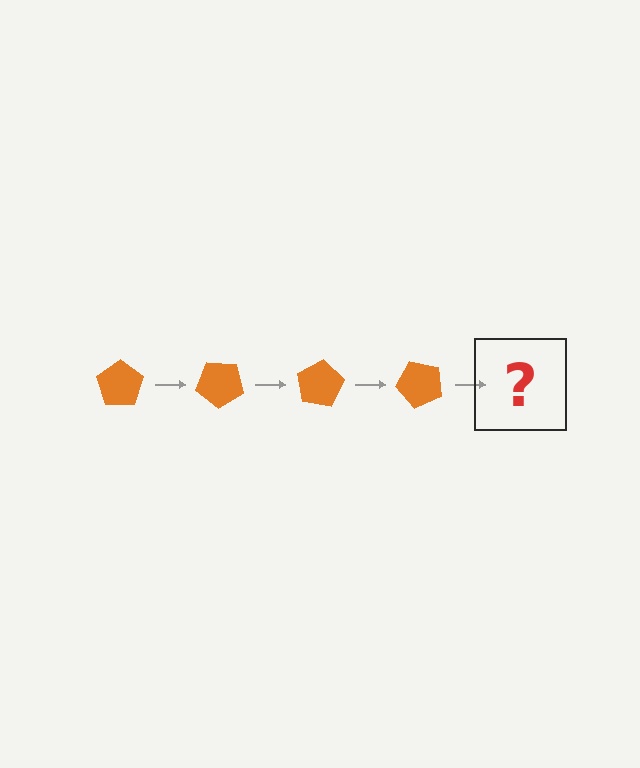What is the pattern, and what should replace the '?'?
The pattern is that the pentagon rotates 40 degrees each step. The '?' should be an orange pentagon rotated 160 degrees.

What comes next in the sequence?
The next element should be an orange pentagon rotated 160 degrees.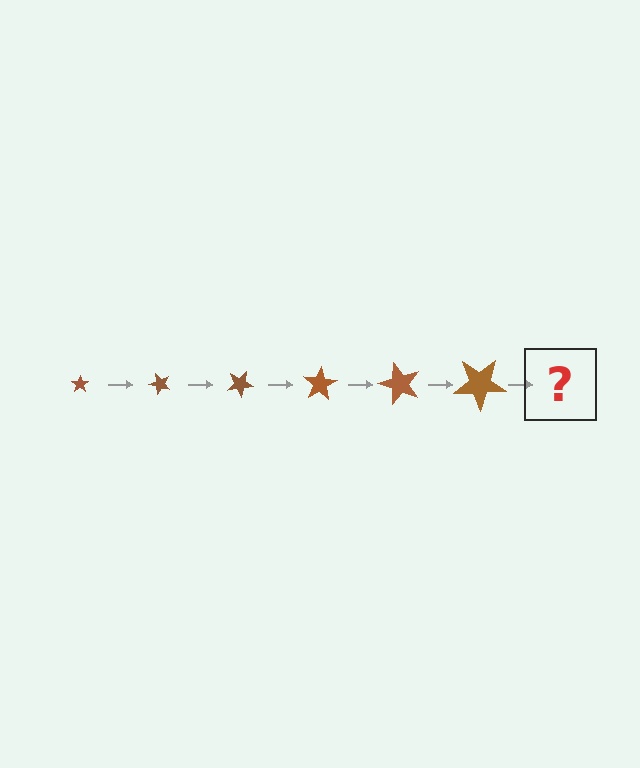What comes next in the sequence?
The next element should be a star, larger than the previous one and rotated 300 degrees from the start.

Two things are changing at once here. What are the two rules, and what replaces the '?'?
The two rules are that the star grows larger each step and it rotates 50 degrees each step. The '?' should be a star, larger than the previous one and rotated 300 degrees from the start.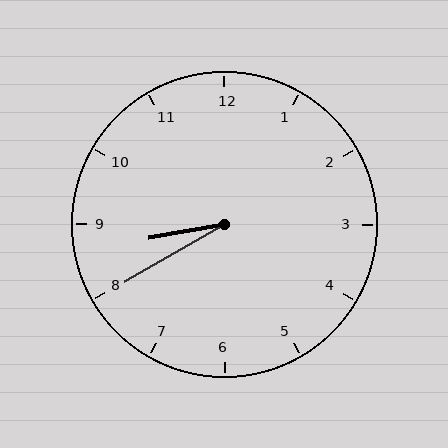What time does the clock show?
8:40.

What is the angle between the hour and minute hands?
Approximately 20 degrees.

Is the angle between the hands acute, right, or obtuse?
It is acute.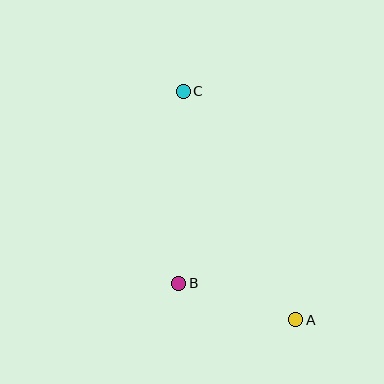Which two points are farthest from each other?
Points A and C are farthest from each other.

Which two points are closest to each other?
Points A and B are closest to each other.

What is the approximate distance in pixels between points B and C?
The distance between B and C is approximately 192 pixels.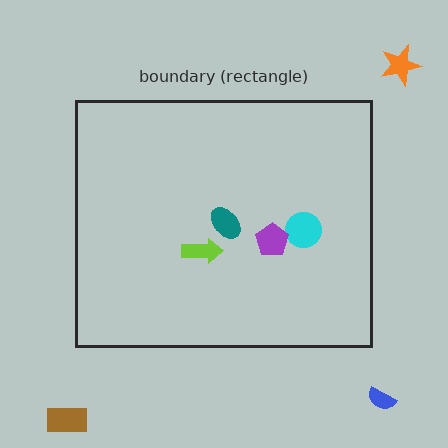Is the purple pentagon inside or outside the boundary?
Inside.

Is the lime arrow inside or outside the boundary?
Inside.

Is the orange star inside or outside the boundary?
Outside.